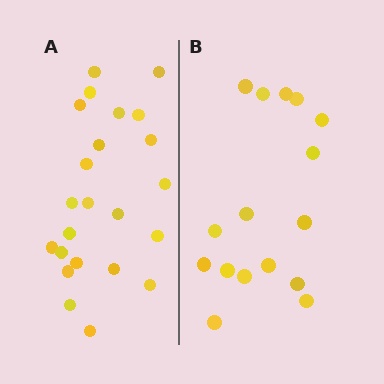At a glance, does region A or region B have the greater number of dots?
Region A (the left region) has more dots.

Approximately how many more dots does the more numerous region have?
Region A has roughly 8 or so more dots than region B.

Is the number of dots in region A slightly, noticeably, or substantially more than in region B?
Region A has noticeably more, but not dramatically so. The ratio is roughly 1.4 to 1.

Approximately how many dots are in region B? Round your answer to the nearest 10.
About 20 dots. (The exact count is 16, which rounds to 20.)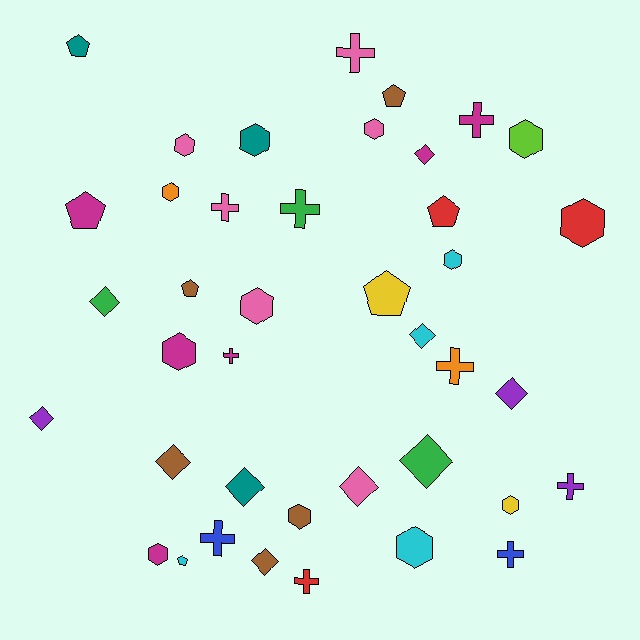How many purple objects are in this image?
There are 3 purple objects.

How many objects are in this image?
There are 40 objects.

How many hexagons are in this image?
There are 13 hexagons.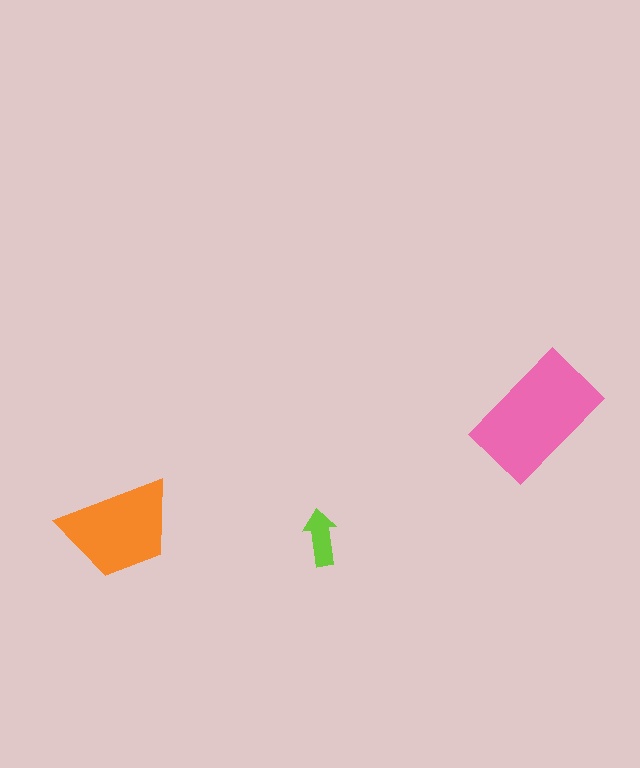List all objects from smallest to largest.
The lime arrow, the orange trapezoid, the pink rectangle.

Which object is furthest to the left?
The orange trapezoid is leftmost.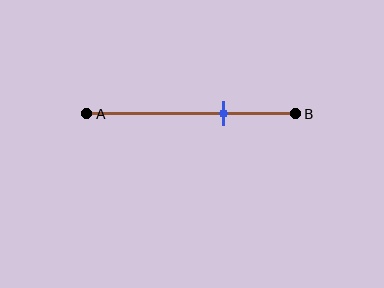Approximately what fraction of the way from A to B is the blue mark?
The blue mark is approximately 65% of the way from A to B.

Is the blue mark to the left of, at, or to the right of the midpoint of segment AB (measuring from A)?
The blue mark is to the right of the midpoint of segment AB.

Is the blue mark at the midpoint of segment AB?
No, the mark is at about 65% from A, not at the 50% midpoint.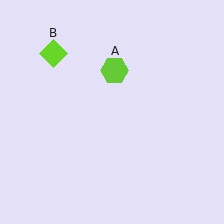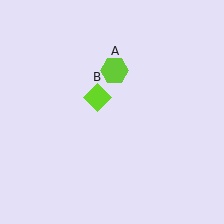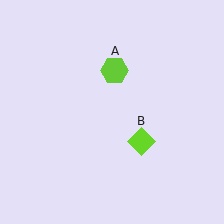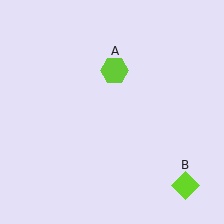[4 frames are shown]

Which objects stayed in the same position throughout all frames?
Lime hexagon (object A) remained stationary.